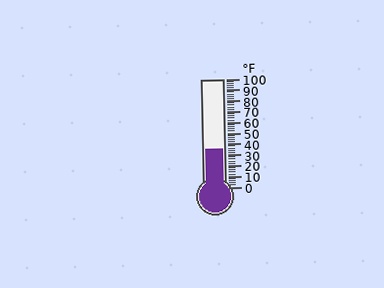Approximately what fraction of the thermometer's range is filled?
The thermometer is filled to approximately 35% of its range.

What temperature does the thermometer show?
The thermometer shows approximately 36°F.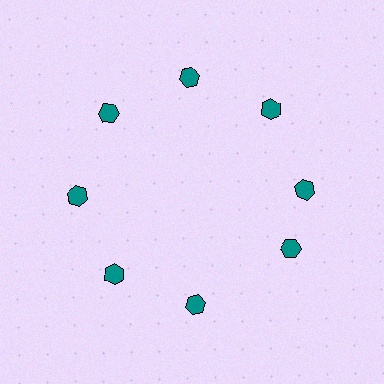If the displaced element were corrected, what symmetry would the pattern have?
It would have 8-fold rotational symmetry — the pattern would map onto itself every 45 degrees.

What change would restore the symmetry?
The symmetry would be restored by rotating it back into even spacing with its neighbors so that all 8 hexagons sit at equal angles and equal distance from the center.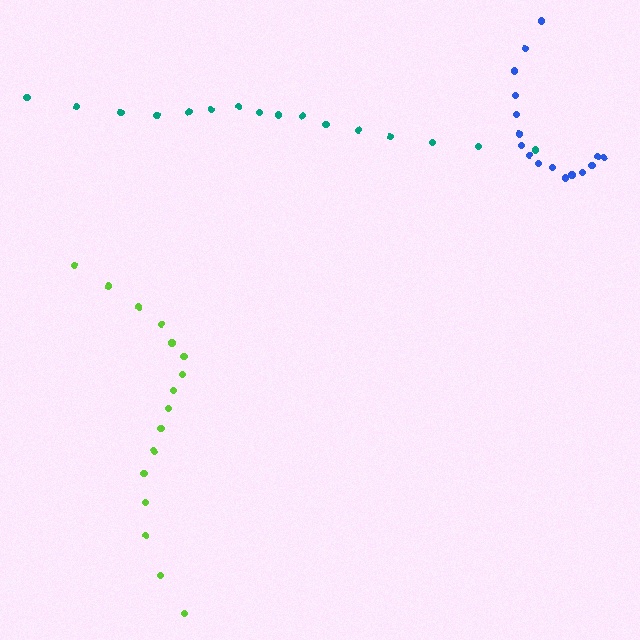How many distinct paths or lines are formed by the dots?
There are 3 distinct paths.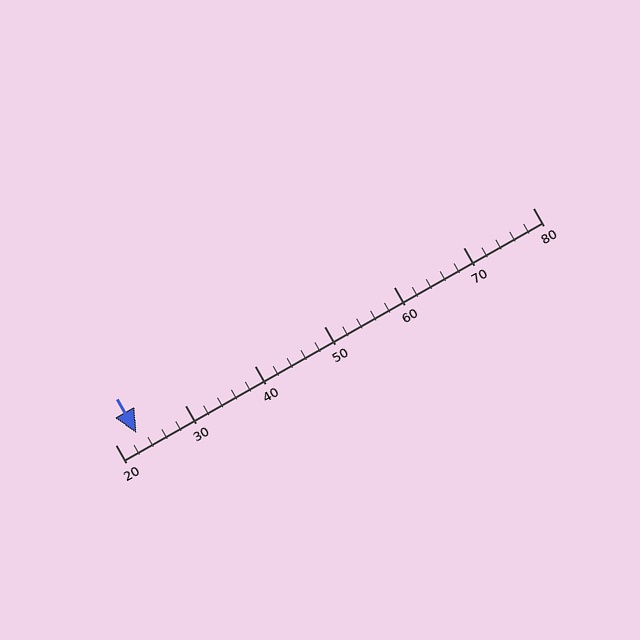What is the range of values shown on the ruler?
The ruler shows values from 20 to 80.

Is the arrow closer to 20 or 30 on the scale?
The arrow is closer to 20.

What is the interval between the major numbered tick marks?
The major tick marks are spaced 10 units apart.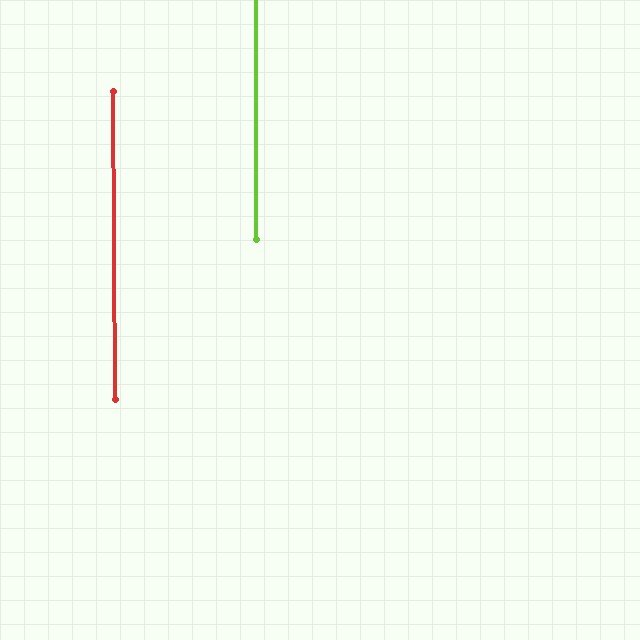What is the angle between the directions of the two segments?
Approximately 0 degrees.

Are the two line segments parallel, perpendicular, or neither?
Parallel — their directions differ by only 0.2°.